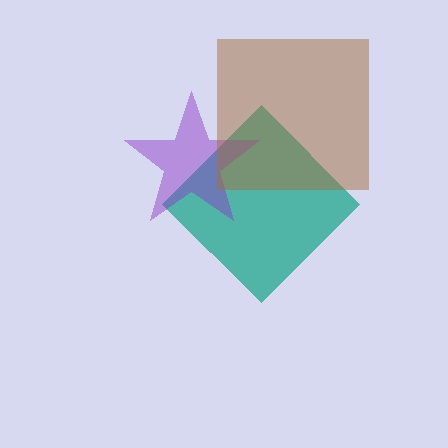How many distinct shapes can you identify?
There are 3 distinct shapes: a teal diamond, a purple star, a brown square.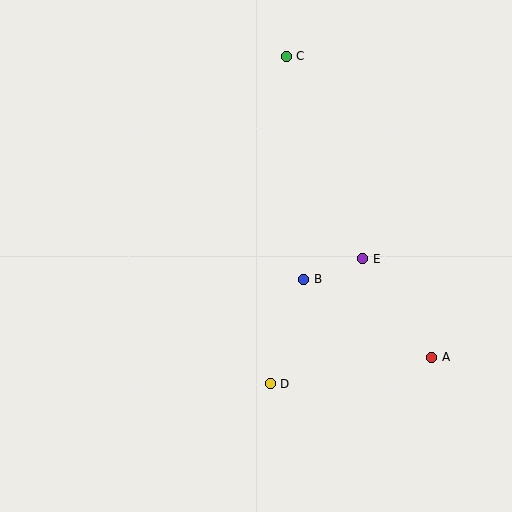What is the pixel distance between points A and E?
The distance between A and E is 120 pixels.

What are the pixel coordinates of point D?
Point D is at (270, 384).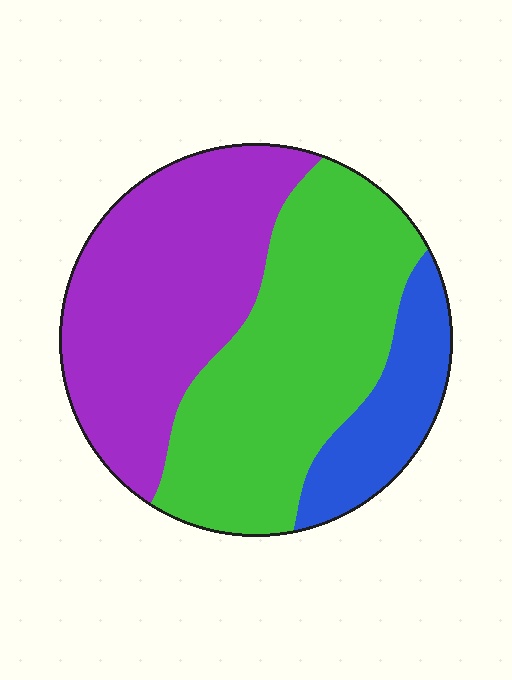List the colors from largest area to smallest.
From largest to smallest: green, purple, blue.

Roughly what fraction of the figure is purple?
Purple covers 41% of the figure.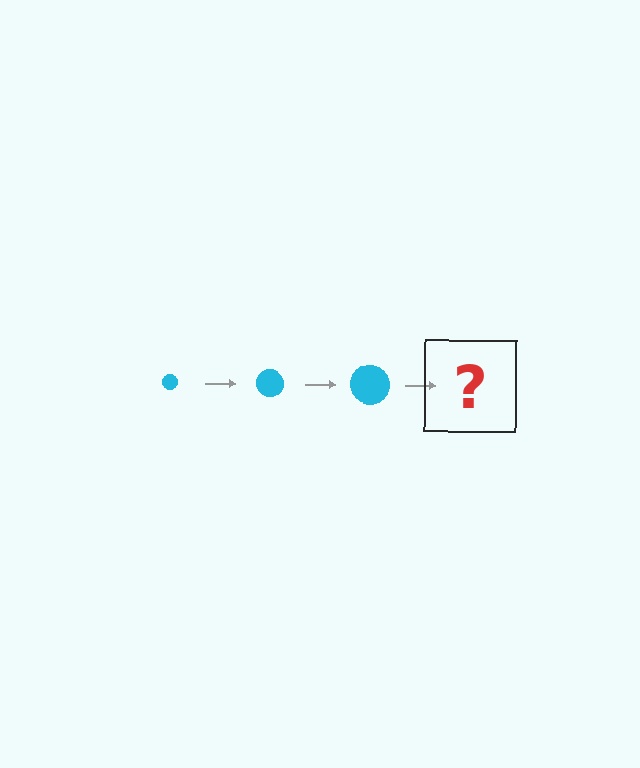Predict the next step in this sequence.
The next step is a cyan circle, larger than the previous one.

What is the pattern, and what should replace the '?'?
The pattern is that the circle gets progressively larger each step. The '?' should be a cyan circle, larger than the previous one.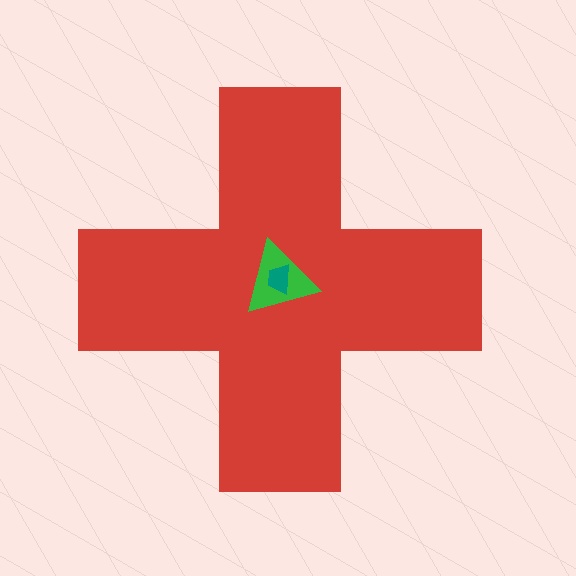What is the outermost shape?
The red cross.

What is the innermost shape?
The teal trapezoid.